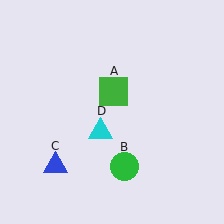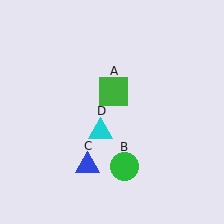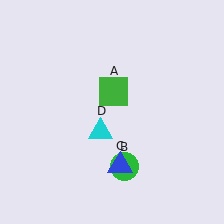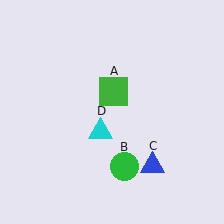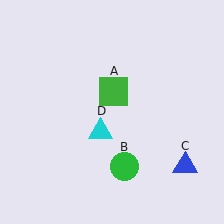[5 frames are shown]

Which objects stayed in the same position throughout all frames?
Green square (object A) and green circle (object B) and cyan triangle (object D) remained stationary.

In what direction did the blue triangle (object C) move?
The blue triangle (object C) moved right.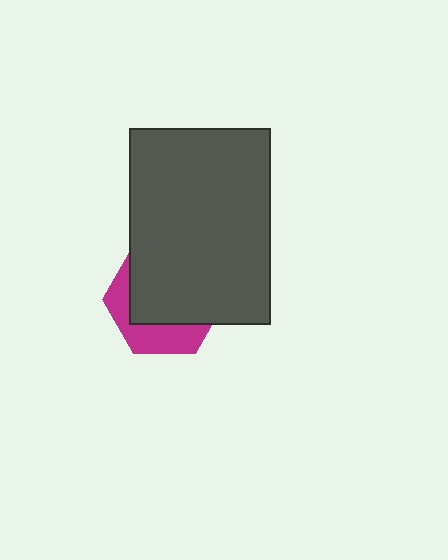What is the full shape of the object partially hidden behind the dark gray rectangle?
The partially hidden object is a magenta hexagon.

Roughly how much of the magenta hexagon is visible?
A small part of it is visible (roughly 33%).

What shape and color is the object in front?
The object in front is a dark gray rectangle.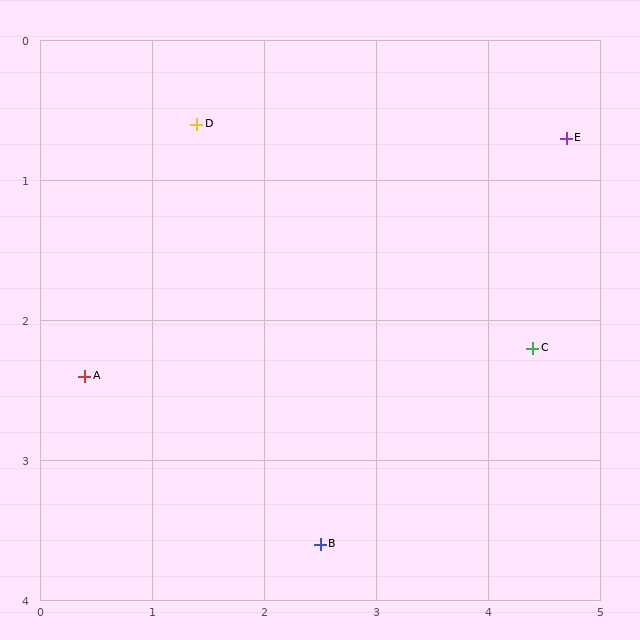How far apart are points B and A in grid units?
Points B and A are about 2.4 grid units apart.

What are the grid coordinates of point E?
Point E is at approximately (4.7, 0.7).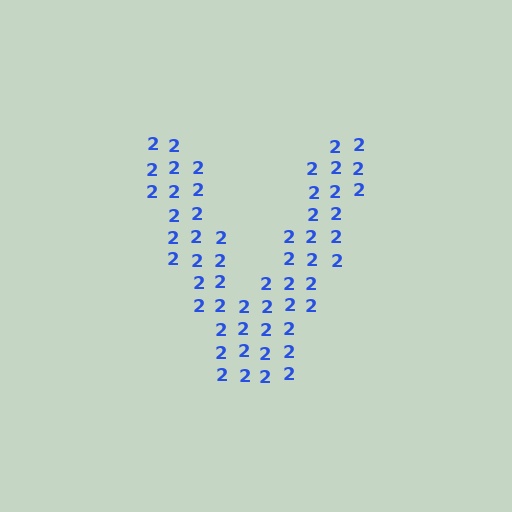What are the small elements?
The small elements are digit 2's.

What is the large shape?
The large shape is the letter V.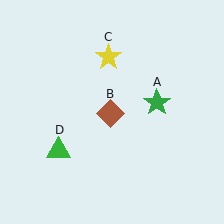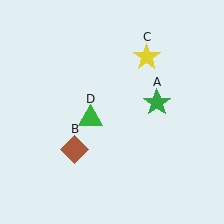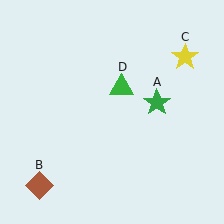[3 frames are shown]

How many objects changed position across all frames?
3 objects changed position: brown diamond (object B), yellow star (object C), green triangle (object D).